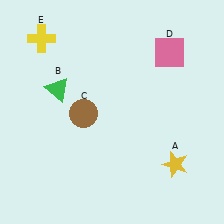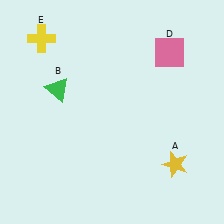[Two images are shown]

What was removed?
The brown circle (C) was removed in Image 2.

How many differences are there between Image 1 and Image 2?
There is 1 difference between the two images.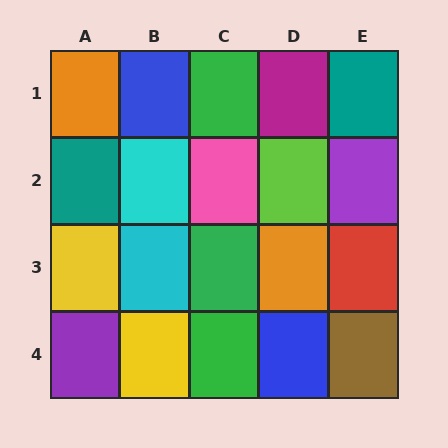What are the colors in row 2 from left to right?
Teal, cyan, pink, lime, purple.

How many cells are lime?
1 cell is lime.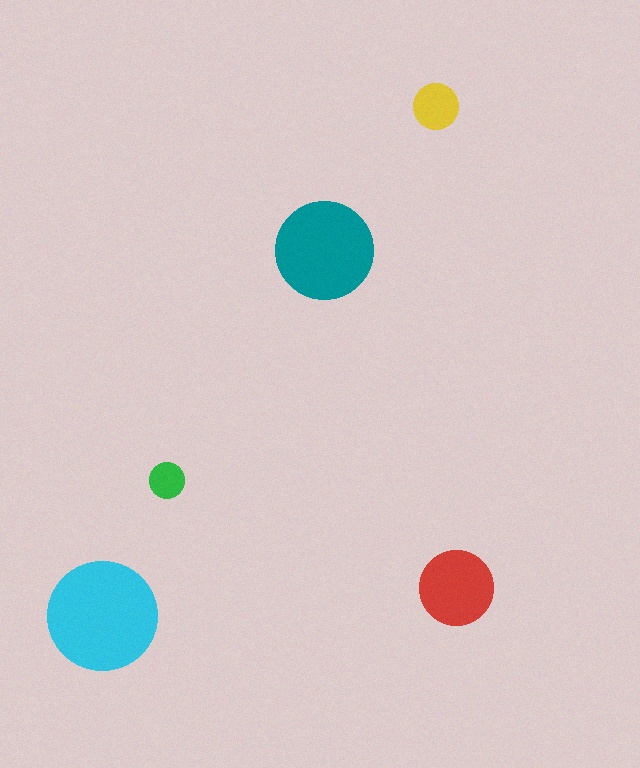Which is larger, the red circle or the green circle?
The red one.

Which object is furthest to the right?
The red circle is rightmost.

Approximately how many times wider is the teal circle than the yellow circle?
About 2 times wider.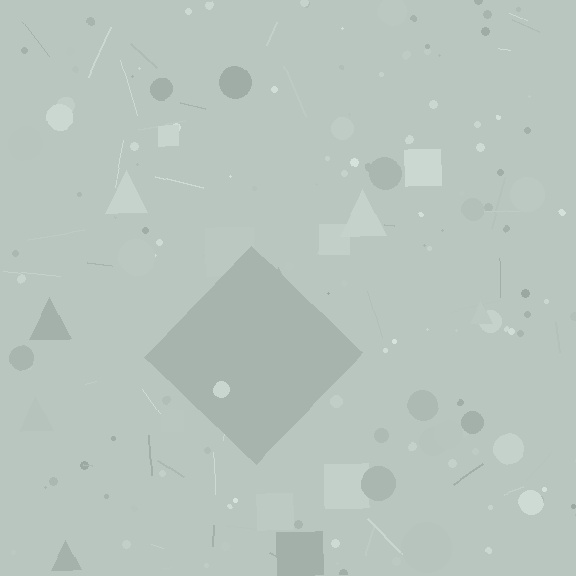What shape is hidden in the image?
A diamond is hidden in the image.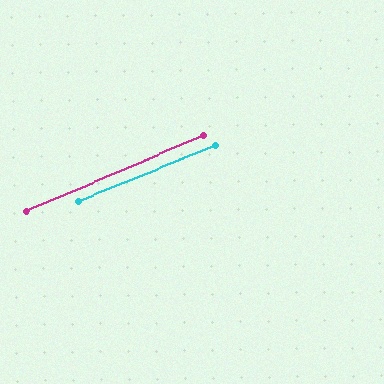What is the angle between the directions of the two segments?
Approximately 1 degree.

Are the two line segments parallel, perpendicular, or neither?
Parallel — their directions differ by only 1.0°.